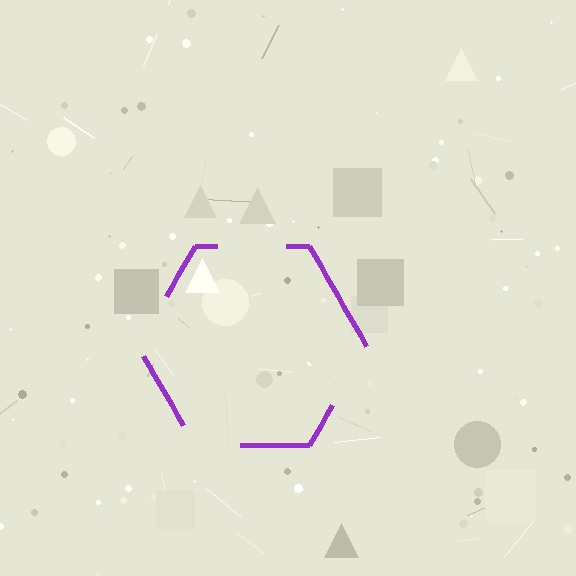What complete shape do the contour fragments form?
The contour fragments form a hexagon.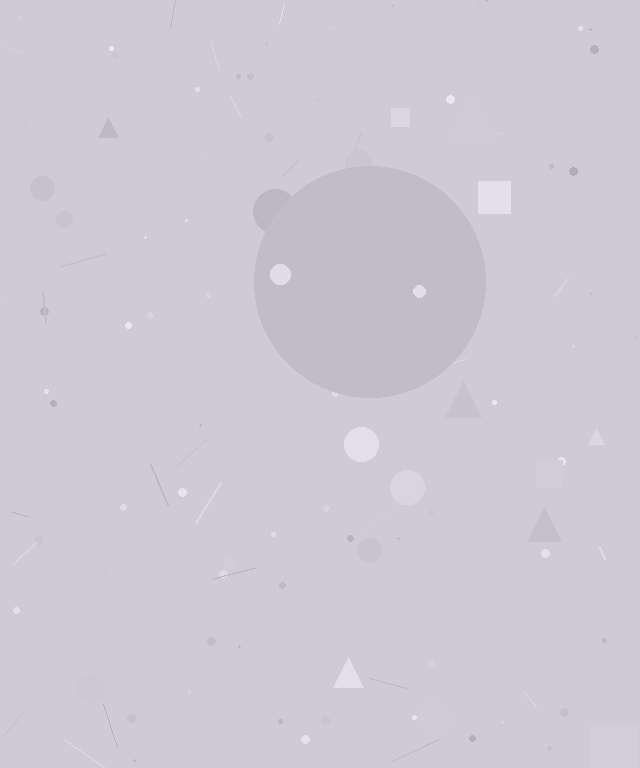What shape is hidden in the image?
A circle is hidden in the image.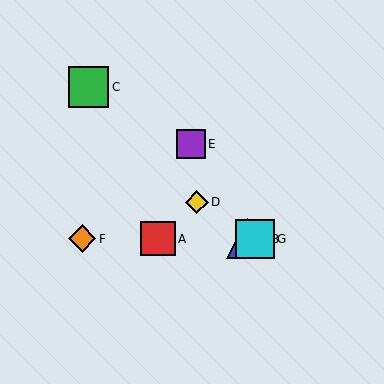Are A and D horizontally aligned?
No, A is at y≈239 and D is at y≈202.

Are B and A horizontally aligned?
Yes, both are at y≈239.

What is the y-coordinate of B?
Object B is at y≈239.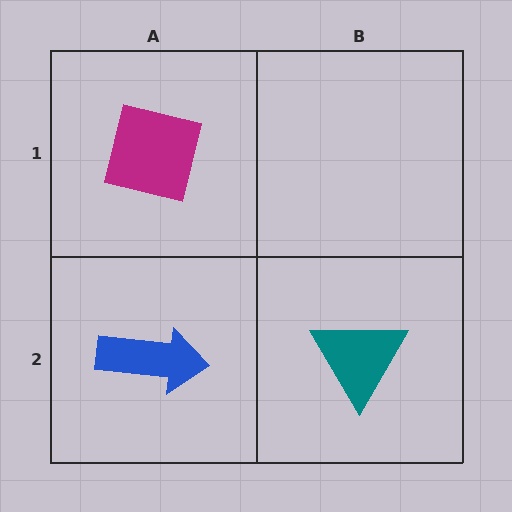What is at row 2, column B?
A teal triangle.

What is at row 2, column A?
A blue arrow.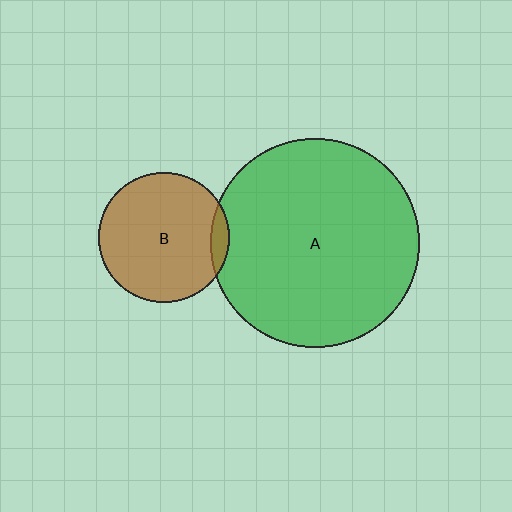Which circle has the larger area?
Circle A (green).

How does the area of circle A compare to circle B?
Approximately 2.6 times.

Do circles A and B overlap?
Yes.